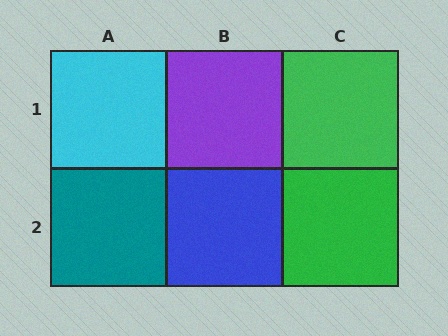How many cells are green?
2 cells are green.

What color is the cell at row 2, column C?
Green.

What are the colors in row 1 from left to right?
Cyan, purple, green.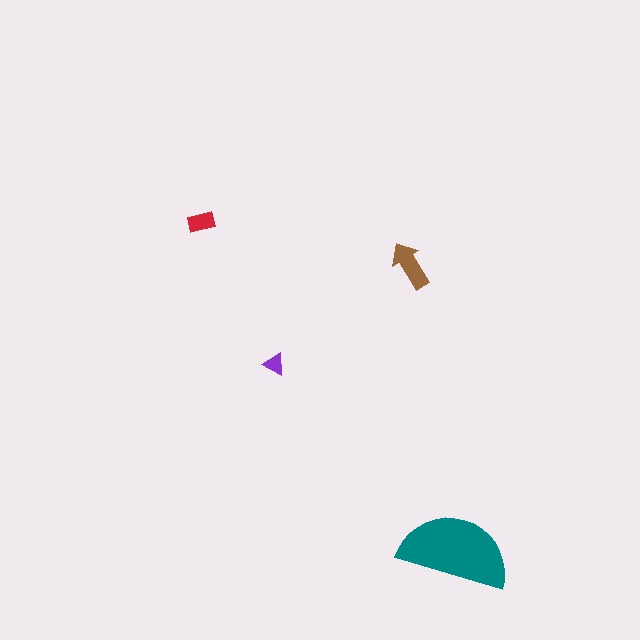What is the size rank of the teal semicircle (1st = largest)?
1st.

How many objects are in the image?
There are 4 objects in the image.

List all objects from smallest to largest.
The purple triangle, the red rectangle, the brown arrow, the teal semicircle.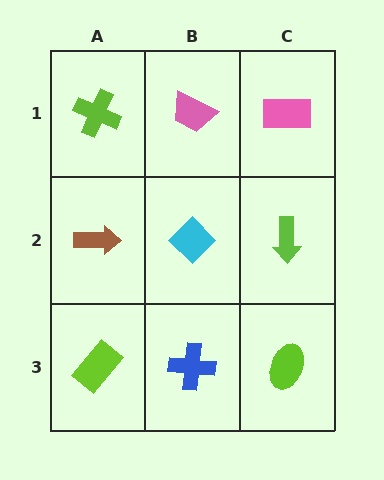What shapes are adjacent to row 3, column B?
A cyan diamond (row 2, column B), a lime rectangle (row 3, column A), a lime ellipse (row 3, column C).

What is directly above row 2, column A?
A lime cross.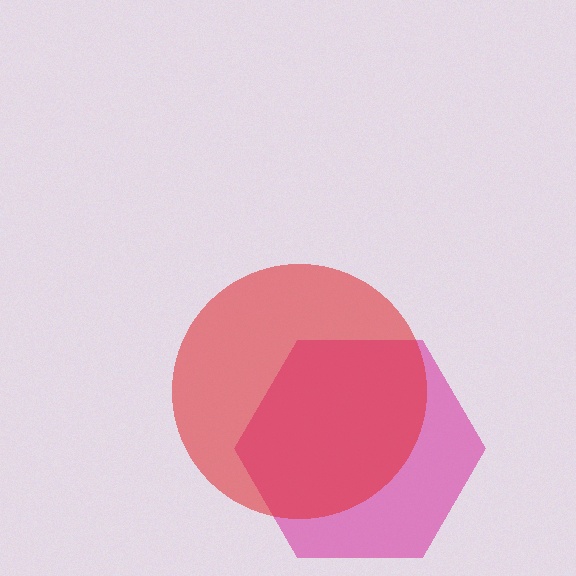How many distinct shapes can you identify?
There are 2 distinct shapes: a magenta hexagon, a red circle.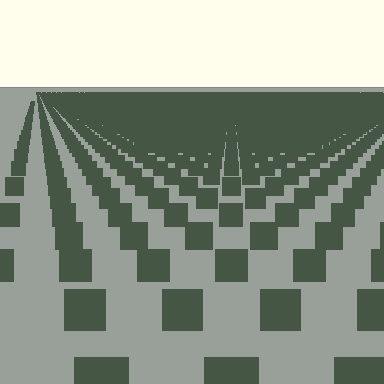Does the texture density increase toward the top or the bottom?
Density increases toward the top.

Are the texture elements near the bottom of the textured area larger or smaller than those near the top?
Larger. Near the bottom, elements are closer to the viewer and appear at a bigger on-screen size.